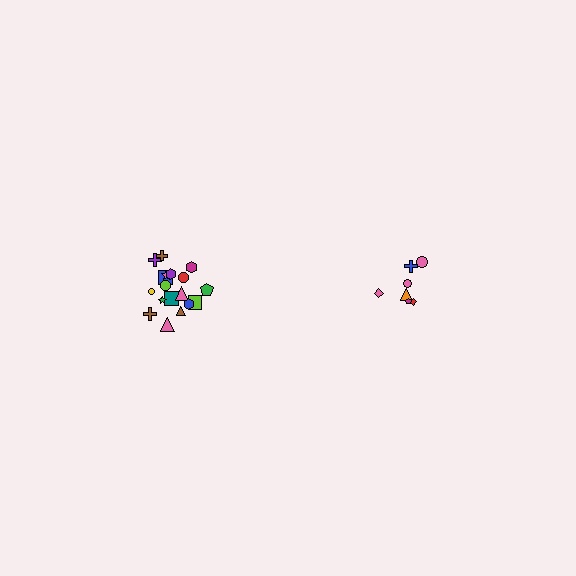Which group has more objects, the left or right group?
The left group.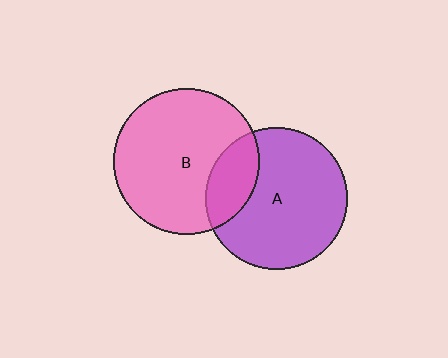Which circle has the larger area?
Circle B (pink).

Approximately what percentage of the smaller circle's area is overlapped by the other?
Approximately 20%.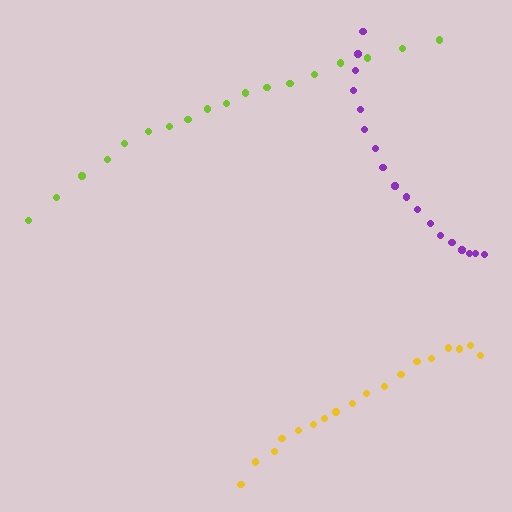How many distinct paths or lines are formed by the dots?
There are 3 distinct paths.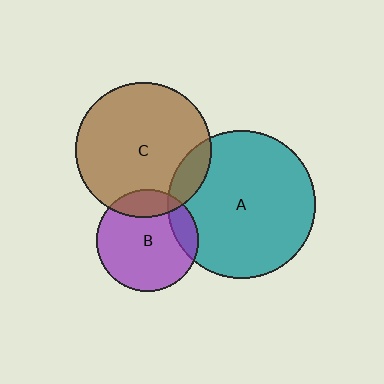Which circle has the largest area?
Circle A (teal).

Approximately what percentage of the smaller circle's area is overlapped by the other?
Approximately 15%.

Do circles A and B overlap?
Yes.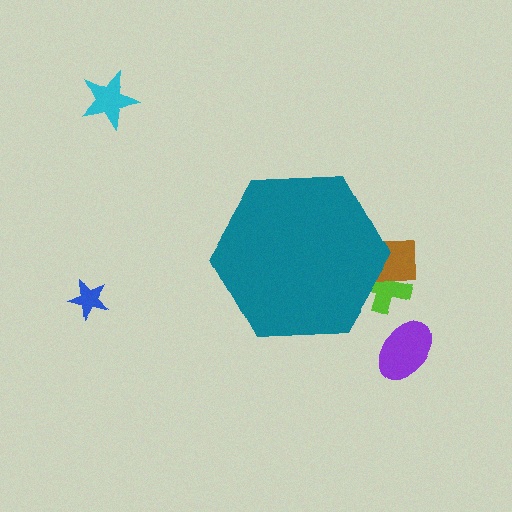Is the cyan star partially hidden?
No, the cyan star is fully visible.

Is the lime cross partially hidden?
Yes, the lime cross is partially hidden behind the teal hexagon.